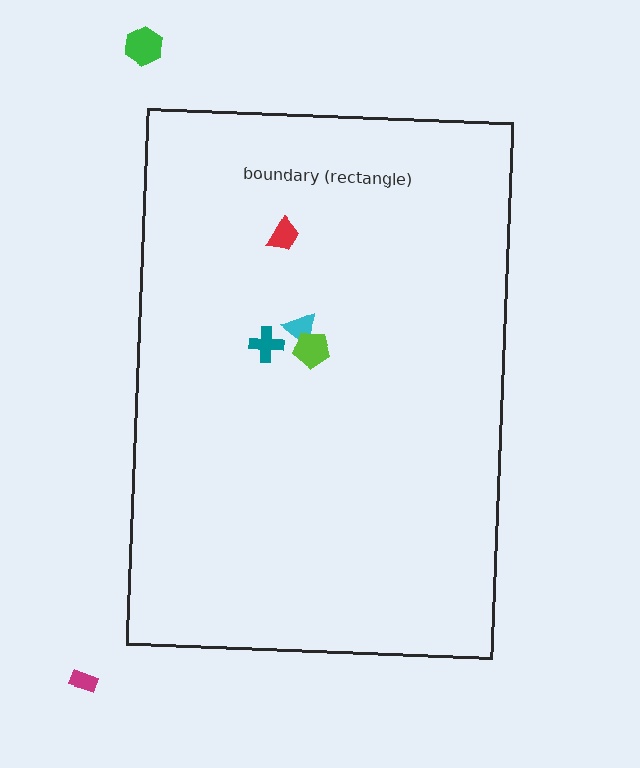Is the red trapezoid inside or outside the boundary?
Inside.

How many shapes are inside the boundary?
4 inside, 2 outside.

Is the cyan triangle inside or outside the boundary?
Inside.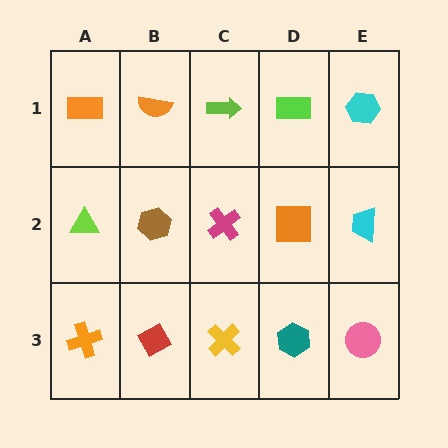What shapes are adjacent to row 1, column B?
A brown hexagon (row 2, column B), an orange rectangle (row 1, column A), a lime arrow (row 1, column C).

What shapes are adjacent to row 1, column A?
A lime triangle (row 2, column A), an orange semicircle (row 1, column B).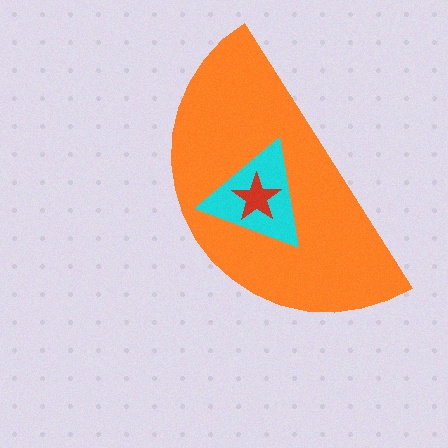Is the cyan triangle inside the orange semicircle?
Yes.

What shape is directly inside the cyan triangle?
The red star.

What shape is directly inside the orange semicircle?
The cyan triangle.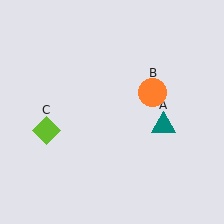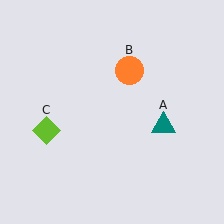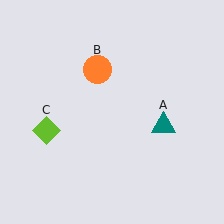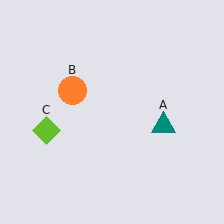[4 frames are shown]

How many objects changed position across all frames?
1 object changed position: orange circle (object B).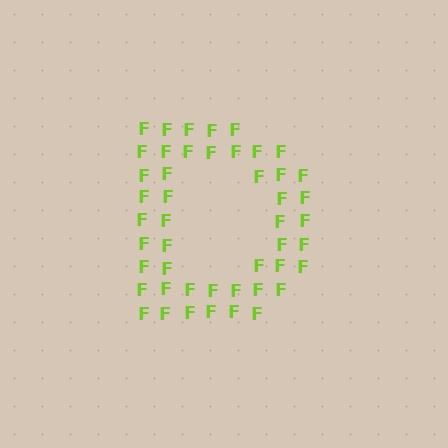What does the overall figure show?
The overall figure shows the letter D.